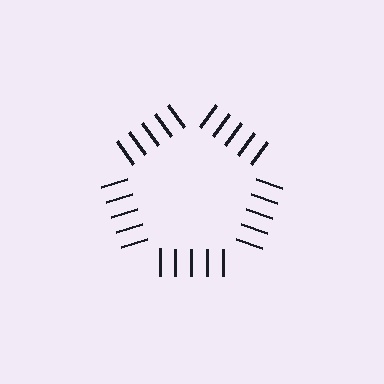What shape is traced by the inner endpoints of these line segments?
An illusory pentagon — the line segments terminate on its edges but no continuous stroke is drawn.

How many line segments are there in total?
25 — 5 along each of the 5 edges.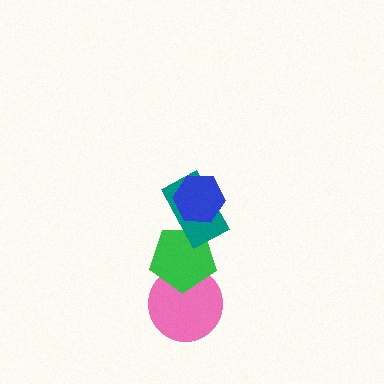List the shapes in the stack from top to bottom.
From top to bottom: the blue hexagon, the teal rectangle, the green pentagon, the pink circle.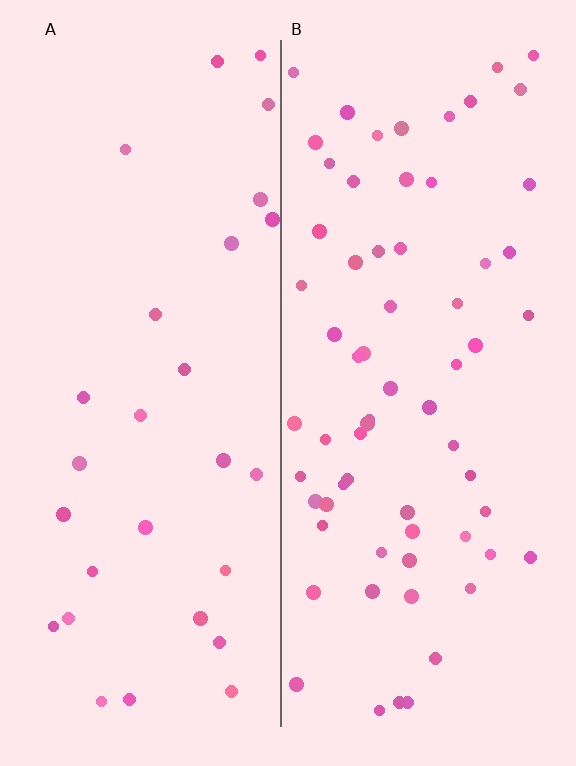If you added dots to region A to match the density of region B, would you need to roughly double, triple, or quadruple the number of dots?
Approximately double.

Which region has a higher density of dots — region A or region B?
B (the right).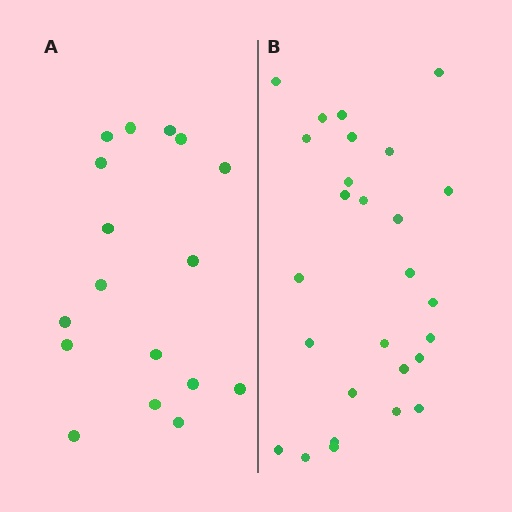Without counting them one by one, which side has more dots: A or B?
Region B (the right region) has more dots.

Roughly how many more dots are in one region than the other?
Region B has roughly 10 or so more dots than region A.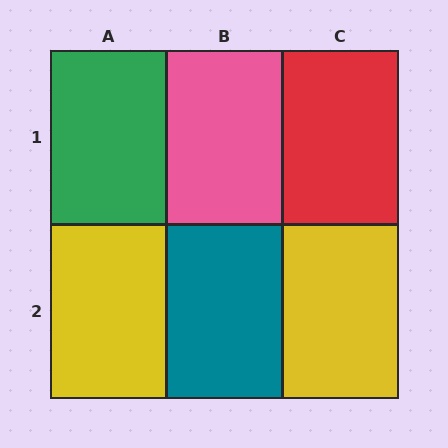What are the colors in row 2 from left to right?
Yellow, teal, yellow.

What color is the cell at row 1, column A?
Green.